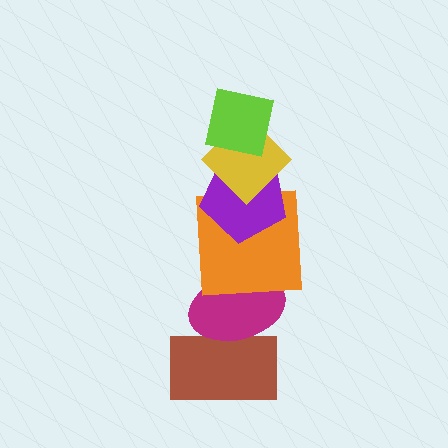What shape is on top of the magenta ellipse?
The orange square is on top of the magenta ellipse.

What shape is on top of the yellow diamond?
The lime square is on top of the yellow diamond.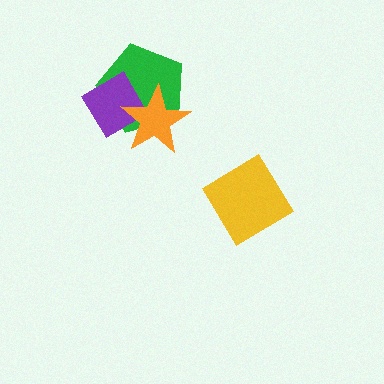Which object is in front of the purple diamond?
The orange star is in front of the purple diamond.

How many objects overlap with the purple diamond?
2 objects overlap with the purple diamond.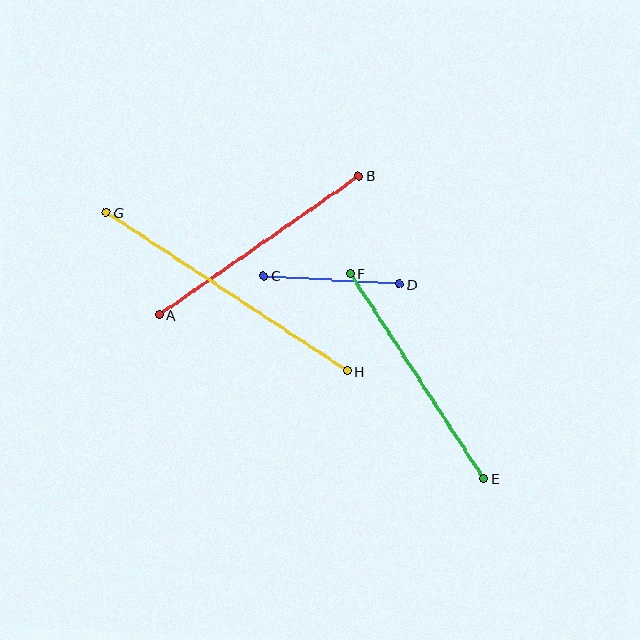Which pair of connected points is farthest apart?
Points G and H are farthest apart.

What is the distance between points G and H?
The distance is approximately 288 pixels.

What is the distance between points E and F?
The distance is approximately 245 pixels.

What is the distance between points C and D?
The distance is approximately 136 pixels.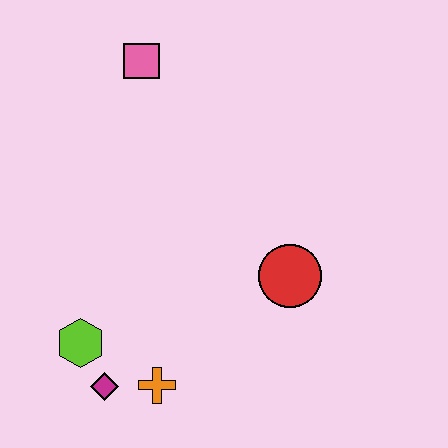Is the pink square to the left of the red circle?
Yes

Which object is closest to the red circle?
The orange cross is closest to the red circle.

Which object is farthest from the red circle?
The pink square is farthest from the red circle.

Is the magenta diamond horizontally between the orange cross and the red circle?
No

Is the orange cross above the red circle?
No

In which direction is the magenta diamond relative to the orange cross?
The magenta diamond is to the left of the orange cross.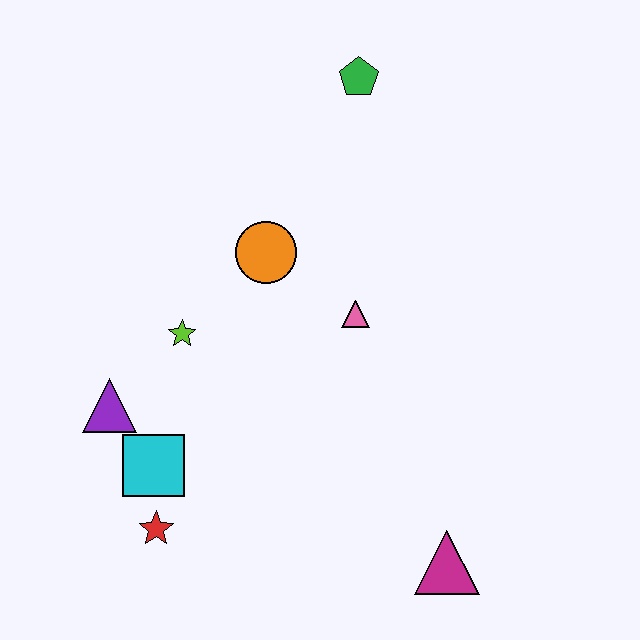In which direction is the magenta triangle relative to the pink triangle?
The magenta triangle is below the pink triangle.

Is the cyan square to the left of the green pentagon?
Yes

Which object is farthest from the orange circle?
The magenta triangle is farthest from the orange circle.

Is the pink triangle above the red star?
Yes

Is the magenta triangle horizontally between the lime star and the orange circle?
No